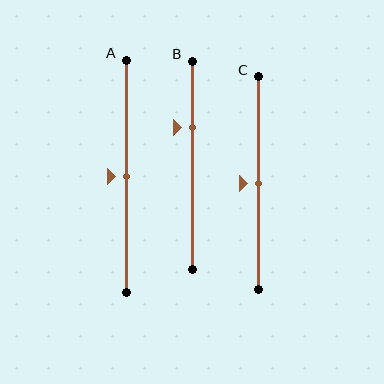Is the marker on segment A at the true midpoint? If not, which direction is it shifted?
Yes, the marker on segment A is at the true midpoint.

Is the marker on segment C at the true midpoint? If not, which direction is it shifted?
Yes, the marker on segment C is at the true midpoint.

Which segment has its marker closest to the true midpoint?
Segment A has its marker closest to the true midpoint.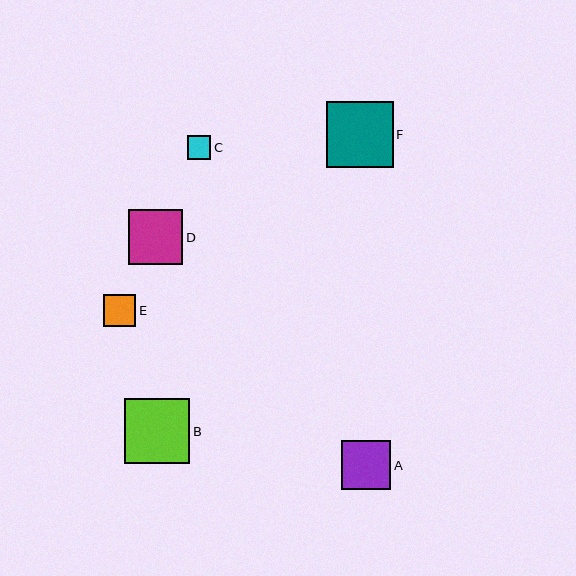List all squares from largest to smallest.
From largest to smallest: F, B, D, A, E, C.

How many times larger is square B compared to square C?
Square B is approximately 2.8 times the size of square C.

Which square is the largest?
Square F is the largest with a size of approximately 66 pixels.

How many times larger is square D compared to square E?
Square D is approximately 1.7 times the size of square E.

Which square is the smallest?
Square C is the smallest with a size of approximately 23 pixels.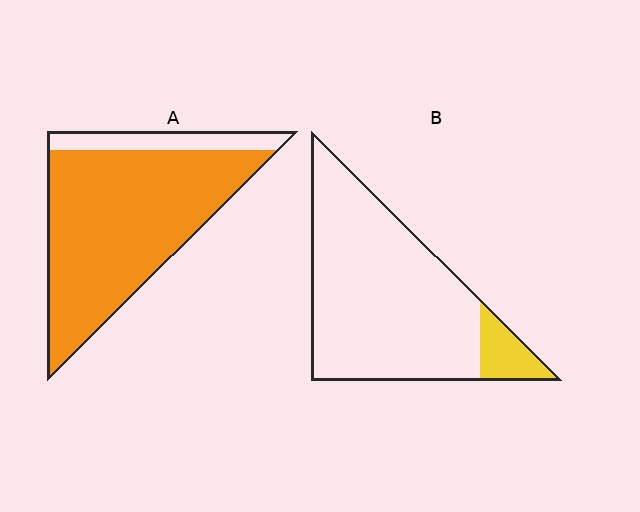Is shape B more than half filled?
No.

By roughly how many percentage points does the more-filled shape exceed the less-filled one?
By roughly 75 percentage points (A over B).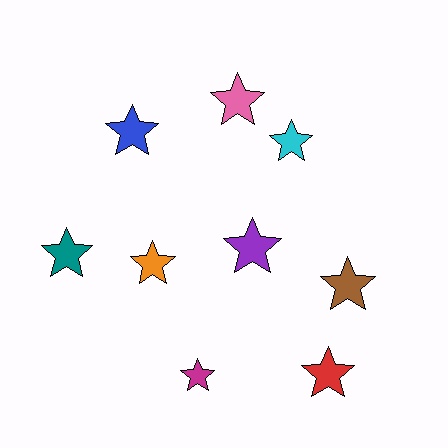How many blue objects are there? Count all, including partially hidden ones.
There is 1 blue object.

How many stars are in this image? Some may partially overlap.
There are 9 stars.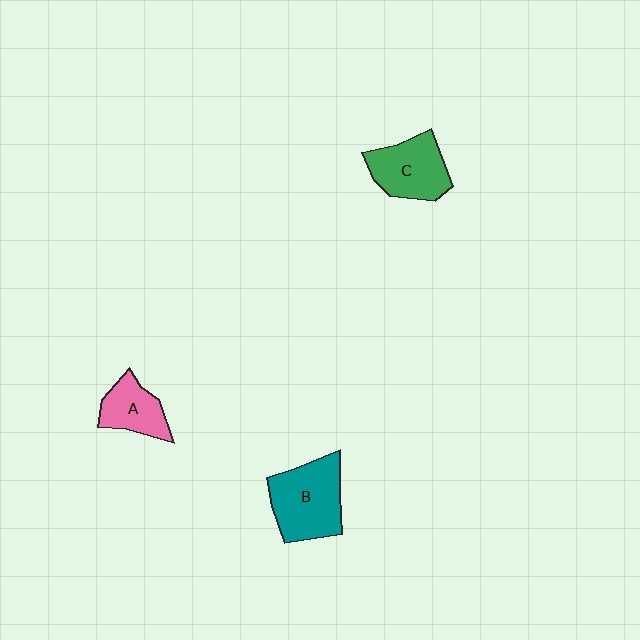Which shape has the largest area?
Shape B (teal).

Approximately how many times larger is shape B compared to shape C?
Approximately 1.2 times.